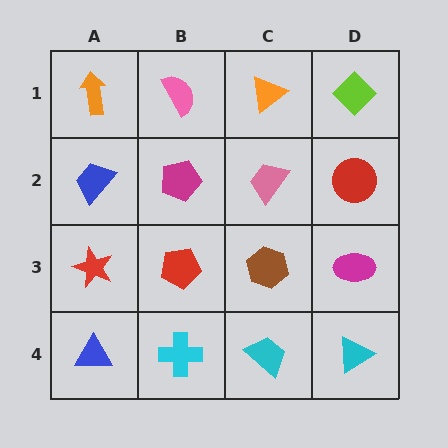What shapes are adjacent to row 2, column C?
An orange triangle (row 1, column C), a brown hexagon (row 3, column C), a magenta pentagon (row 2, column B), a red circle (row 2, column D).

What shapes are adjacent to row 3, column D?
A red circle (row 2, column D), a cyan triangle (row 4, column D), a brown hexagon (row 3, column C).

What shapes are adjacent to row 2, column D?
A lime diamond (row 1, column D), a magenta ellipse (row 3, column D), a pink trapezoid (row 2, column C).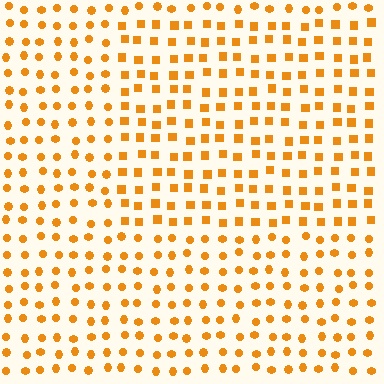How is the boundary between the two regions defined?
The boundary is defined by a change in element shape: squares inside vs. circles outside. All elements share the same color and spacing.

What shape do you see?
I see a rectangle.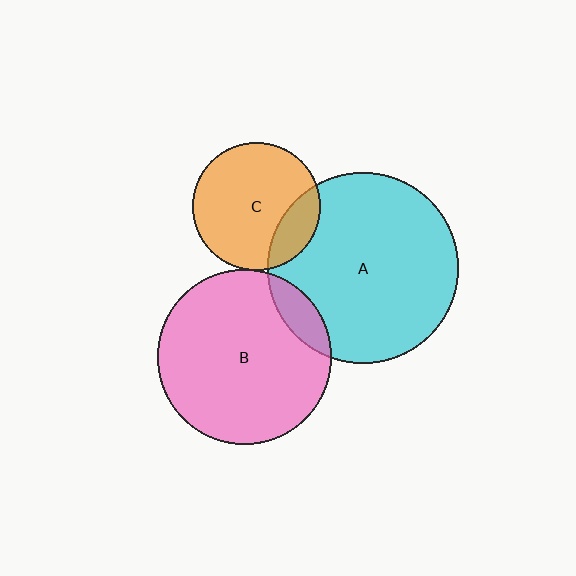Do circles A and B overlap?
Yes.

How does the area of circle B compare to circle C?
Approximately 1.9 times.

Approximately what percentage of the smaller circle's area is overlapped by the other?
Approximately 10%.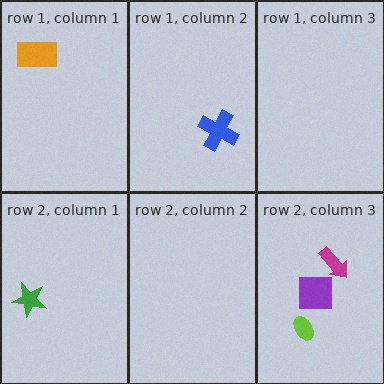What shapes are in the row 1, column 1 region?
The orange rectangle.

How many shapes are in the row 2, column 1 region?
1.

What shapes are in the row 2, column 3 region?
The purple square, the lime ellipse, the magenta arrow.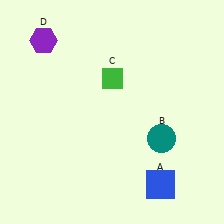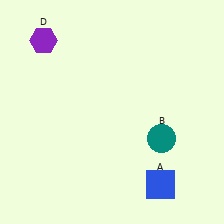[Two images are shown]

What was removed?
The green diamond (C) was removed in Image 2.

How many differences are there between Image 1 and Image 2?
There is 1 difference between the two images.